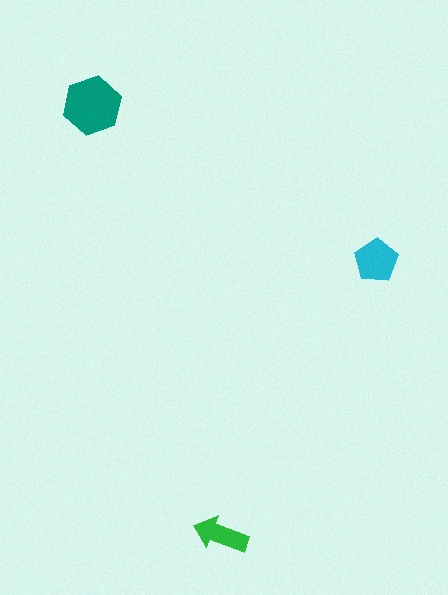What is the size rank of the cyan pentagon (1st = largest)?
2nd.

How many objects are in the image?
There are 3 objects in the image.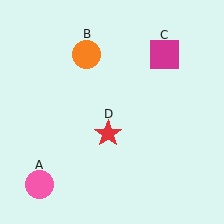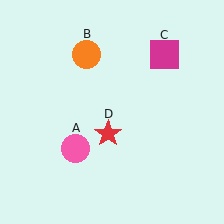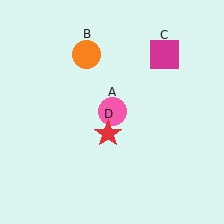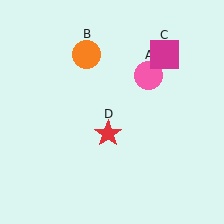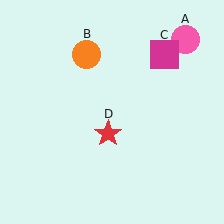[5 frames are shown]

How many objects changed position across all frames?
1 object changed position: pink circle (object A).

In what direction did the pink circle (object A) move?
The pink circle (object A) moved up and to the right.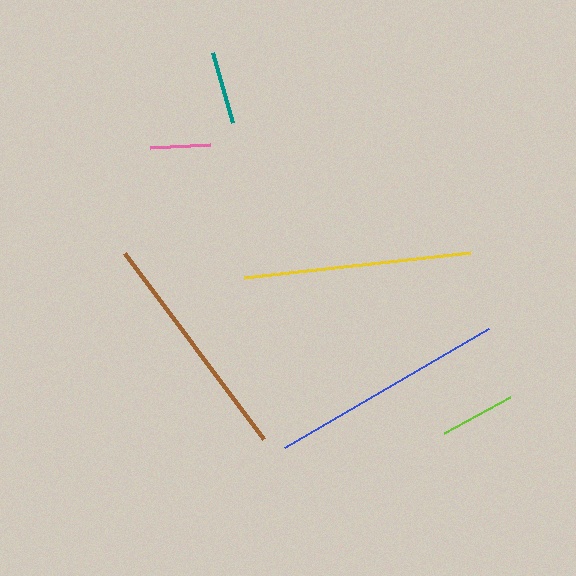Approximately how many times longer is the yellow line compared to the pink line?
The yellow line is approximately 3.8 times the length of the pink line.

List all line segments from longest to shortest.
From longest to shortest: blue, brown, yellow, lime, teal, pink.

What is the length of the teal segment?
The teal segment is approximately 73 pixels long.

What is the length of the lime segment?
The lime segment is approximately 75 pixels long.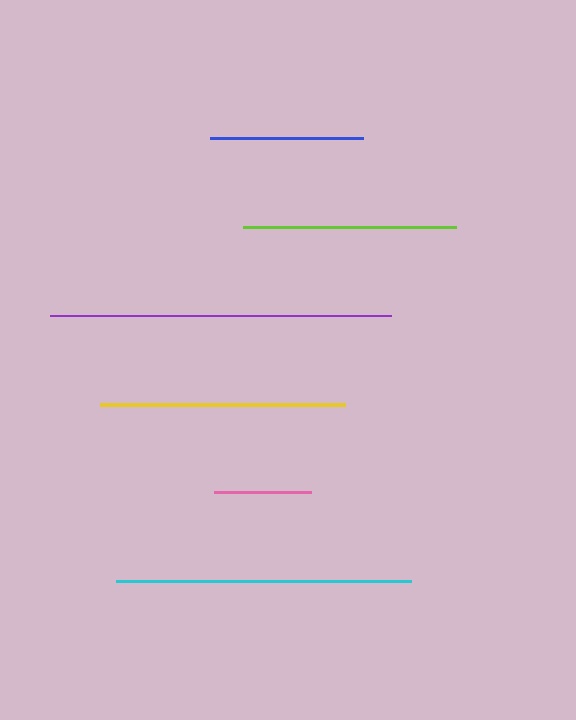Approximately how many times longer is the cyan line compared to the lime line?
The cyan line is approximately 1.4 times the length of the lime line.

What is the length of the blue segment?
The blue segment is approximately 153 pixels long.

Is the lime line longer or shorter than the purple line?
The purple line is longer than the lime line.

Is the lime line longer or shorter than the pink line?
The lime line is longer than the pink line.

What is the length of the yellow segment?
The yellow segment is approximately 245 pixels long.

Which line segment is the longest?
The purple line is the longest at approximately 341 pixels.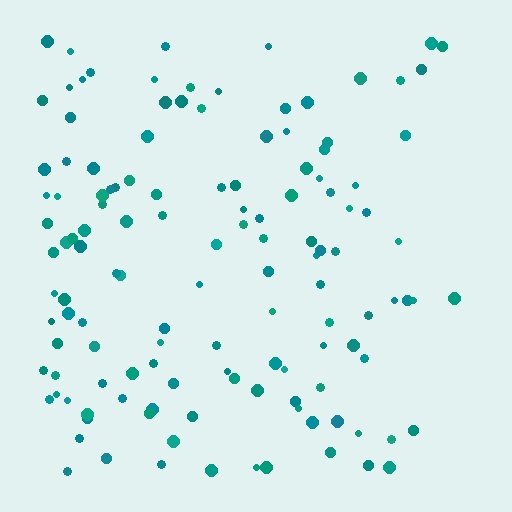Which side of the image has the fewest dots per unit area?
The right.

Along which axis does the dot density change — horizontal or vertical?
Horizontal.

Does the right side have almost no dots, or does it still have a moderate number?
Still a moderate number, just noticeably fewer than the left.